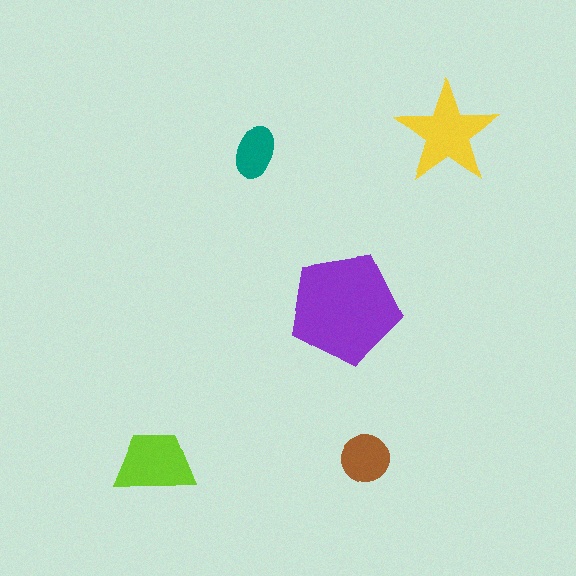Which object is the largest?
The purple pentagon.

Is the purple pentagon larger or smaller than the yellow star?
Larger.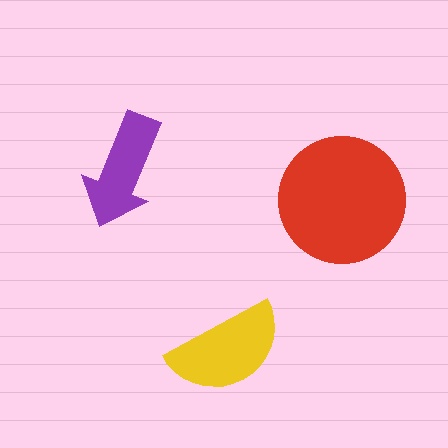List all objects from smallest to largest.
The purple arrow, the yellow semicircle, the red circle.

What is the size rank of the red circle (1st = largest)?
1st.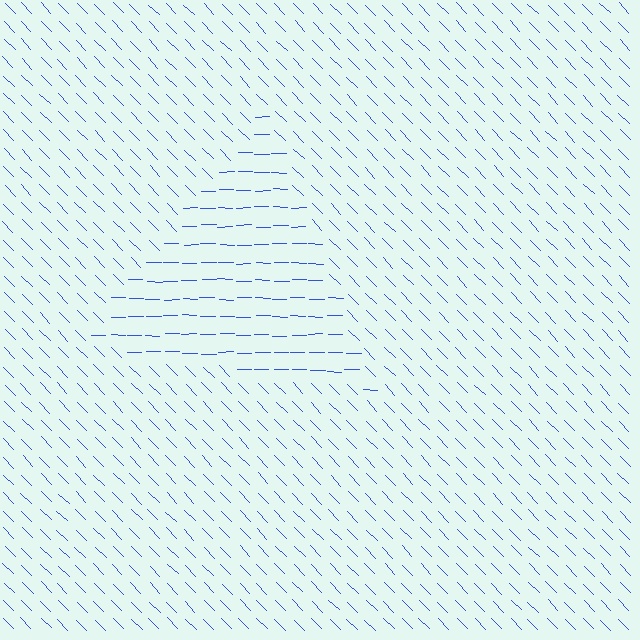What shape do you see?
I see a triangle.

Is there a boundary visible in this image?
Yes, there is a texture boundary formed by a change in line orientation.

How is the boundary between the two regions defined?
The boundary is defined purely by a change in line orientation (approximately 45 degrees difference). All lines are the same color and thickness.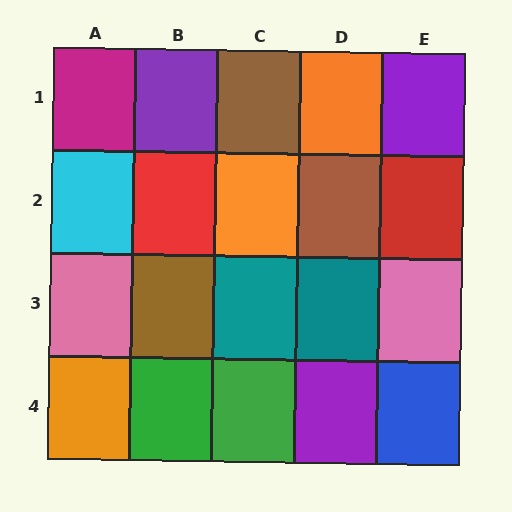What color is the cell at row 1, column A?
Magenta.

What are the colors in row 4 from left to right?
Orange, green, green, purple, blue.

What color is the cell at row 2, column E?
Red.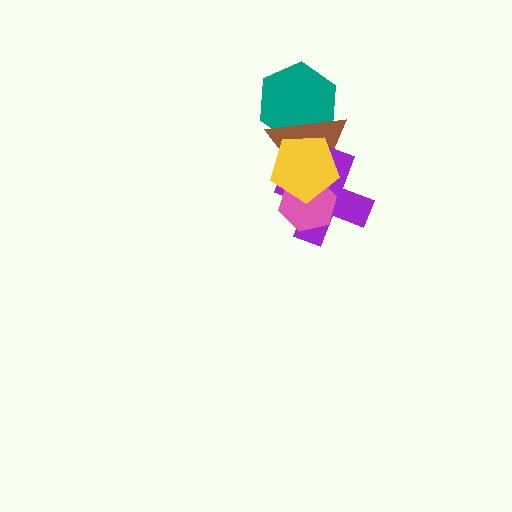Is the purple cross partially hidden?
Yes, it is partially covered by another shape.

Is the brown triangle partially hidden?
Yes, it is partially covered by another shape.